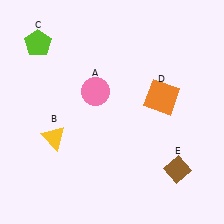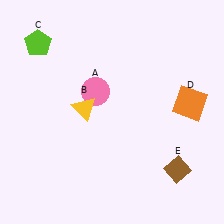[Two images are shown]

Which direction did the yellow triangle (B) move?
The yellow triangle (B) moved right.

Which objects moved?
The objects that moved are: the yellow triangle (B), the orange square (D).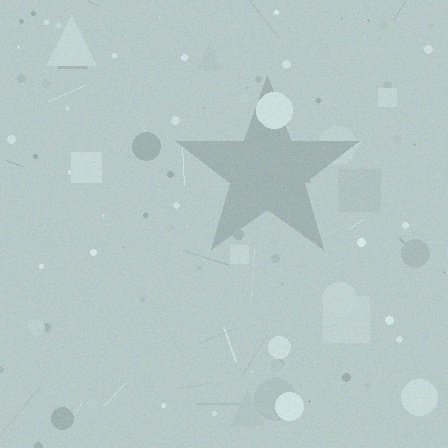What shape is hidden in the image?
A star is hidden in the image.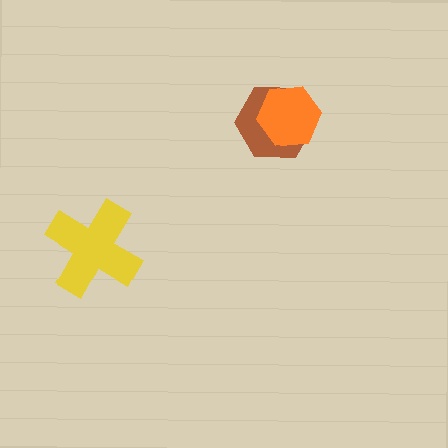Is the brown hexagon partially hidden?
Yes, it is partially covered by another shape.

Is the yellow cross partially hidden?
No, no other shape covers it.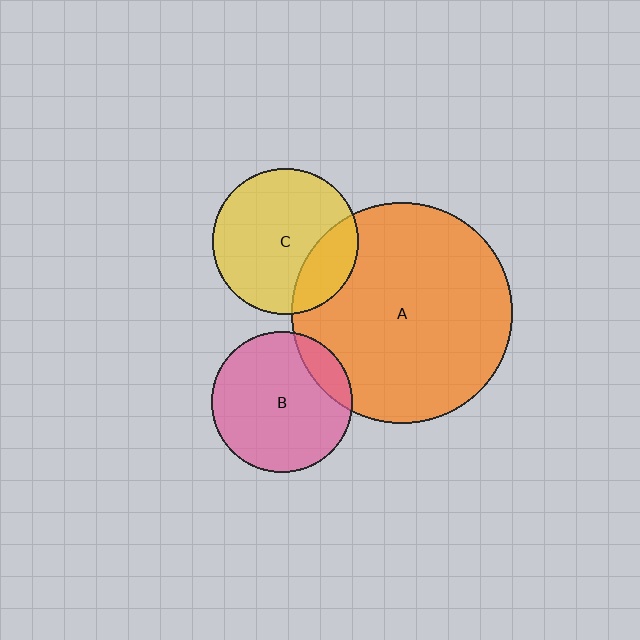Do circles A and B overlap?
Yes.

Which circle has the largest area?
Circle A (orange).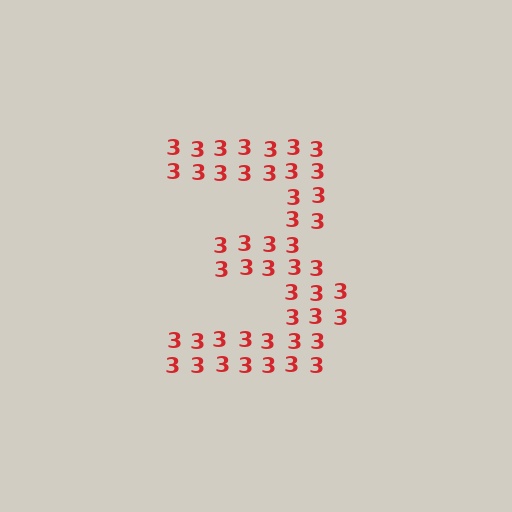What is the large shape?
The large shape is the digit 3.